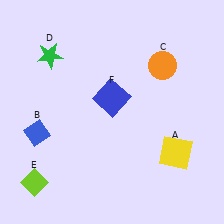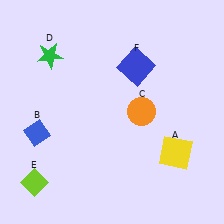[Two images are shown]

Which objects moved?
The objects that moved are: the orange circle (C), the blue square (F).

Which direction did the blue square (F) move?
The blue square (F) moved up.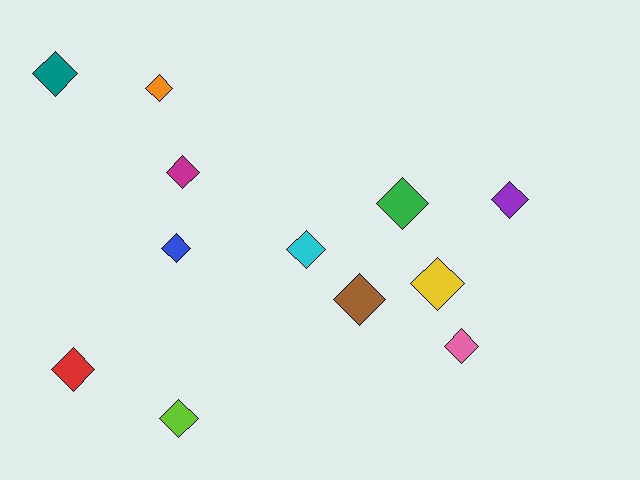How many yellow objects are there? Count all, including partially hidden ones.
There is 1 yellow object.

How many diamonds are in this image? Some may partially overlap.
There are 12 diamonds.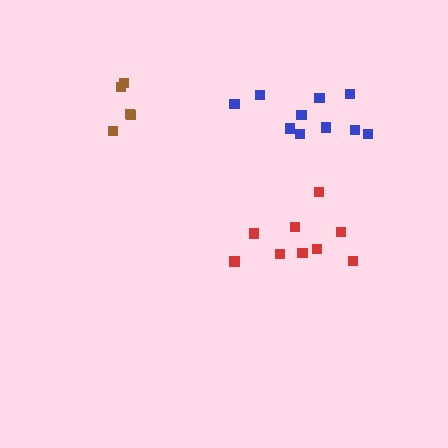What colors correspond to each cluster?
The clusters are colored: red, blue, brown.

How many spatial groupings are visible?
There are 3 spatial groupings.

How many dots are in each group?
Group 1: 9 dots, Group 2: 10 dots, Group 3: 5 dots (24 total).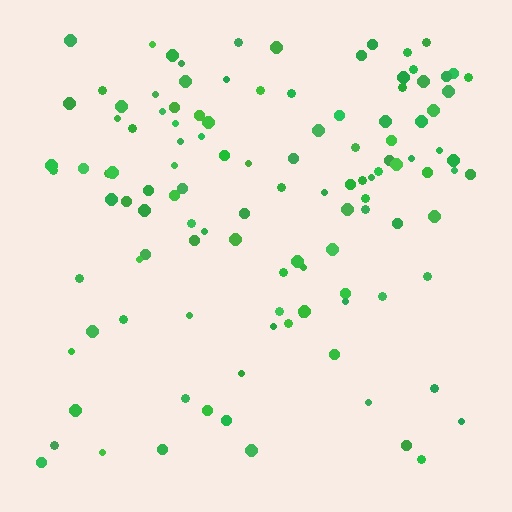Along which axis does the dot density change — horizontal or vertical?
Vertical.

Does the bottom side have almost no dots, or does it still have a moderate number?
Still a moderate number, just noticeably fewer than the top.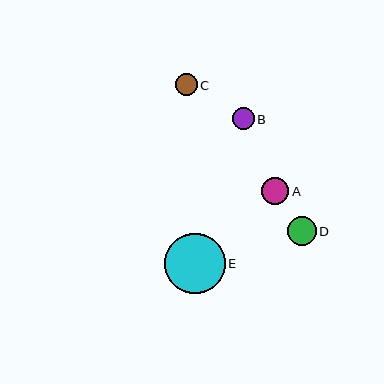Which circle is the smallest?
Circle C is the smallest with a size of approximately 22 pixels.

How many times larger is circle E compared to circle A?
Circle E is approximately 2.2 times the size of circle A.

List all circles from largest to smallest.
From largest to smallest: E, D, A, B, C.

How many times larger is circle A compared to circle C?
Circle A is approximately 1.3 times the size of circle C.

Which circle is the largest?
Circle E is the largest with a size of approximately 61 pixels.